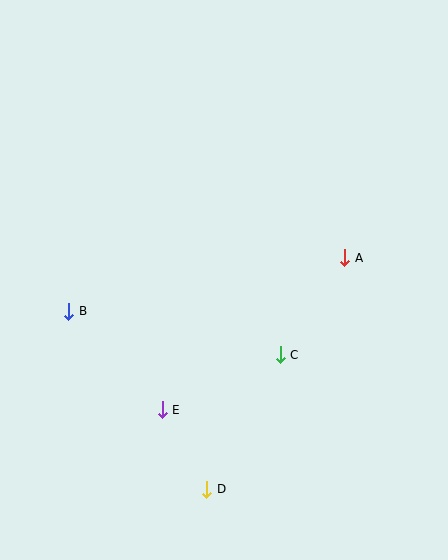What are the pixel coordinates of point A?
Point A is at (345, 258).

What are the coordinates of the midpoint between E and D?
The midpoint between E and D is at (184, 449).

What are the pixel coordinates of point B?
Point B is at (69, 311).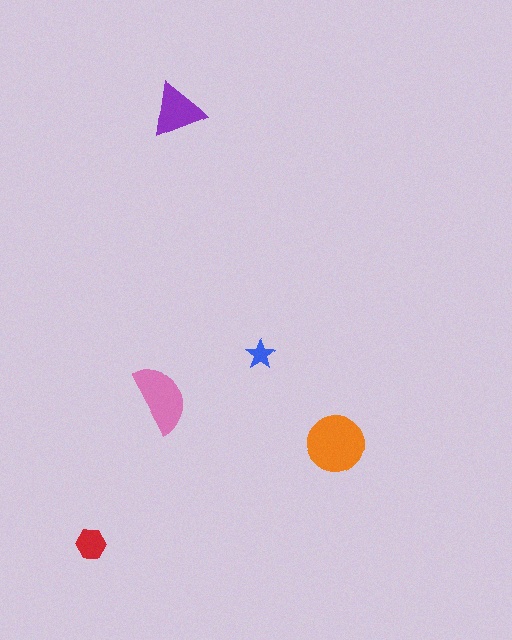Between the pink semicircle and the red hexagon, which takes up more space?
The pink semicircle.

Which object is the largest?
The orange circle.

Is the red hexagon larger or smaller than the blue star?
Larger.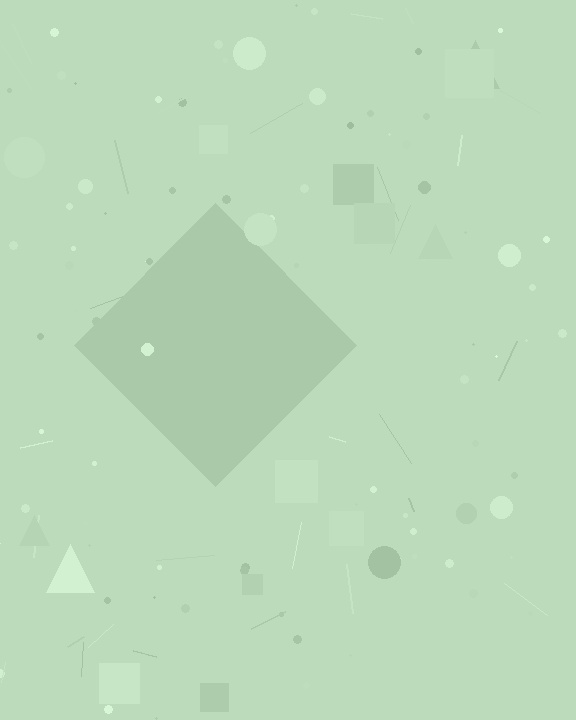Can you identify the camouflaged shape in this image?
The camouflaged shape is a diamond.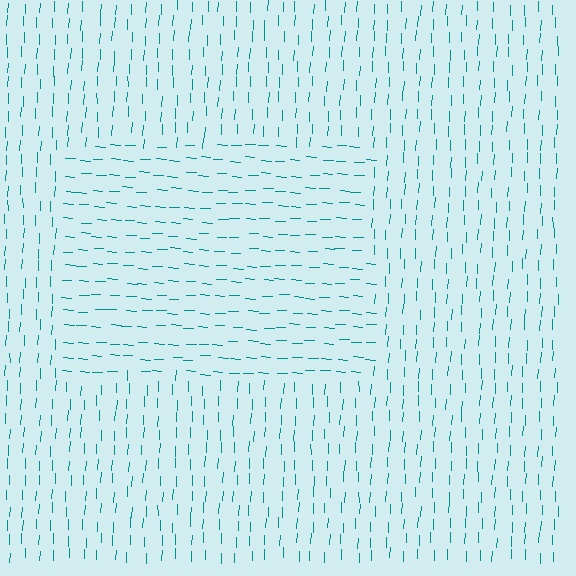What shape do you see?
I see a rectangle.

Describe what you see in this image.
The image is filled with small teal line segments. A rectangle region in the image has lines oriented differently from the surrounding lines, creating a visible texture boundary.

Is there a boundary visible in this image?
Yes, there is a texture boundary formed by a change in line orientation.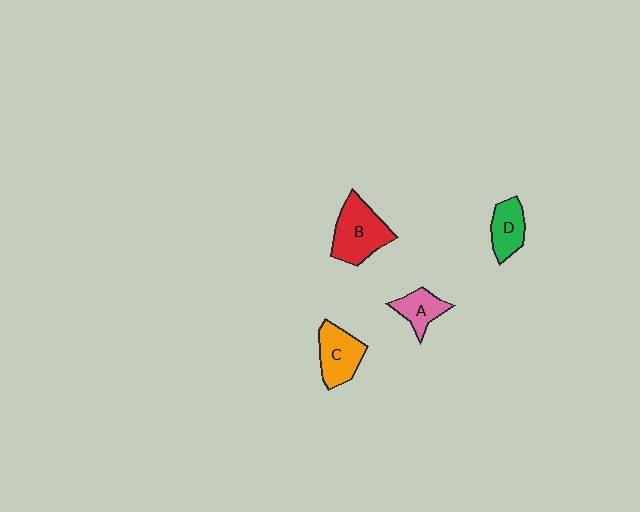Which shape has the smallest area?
Shape A (pink).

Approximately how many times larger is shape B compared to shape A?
Approximately 1.8 times.